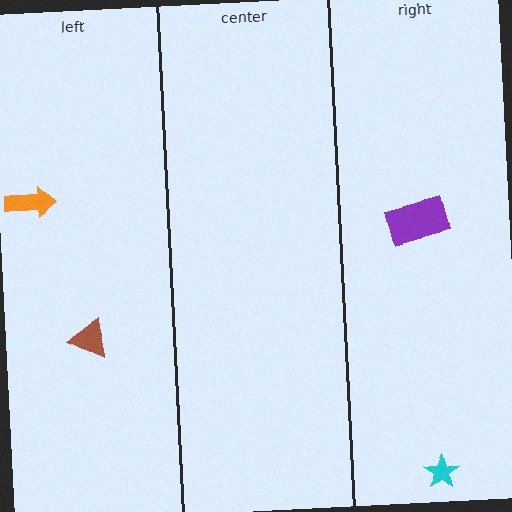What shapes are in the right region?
The cyan star, the purple rectangle.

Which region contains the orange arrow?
The left region.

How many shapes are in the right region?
2.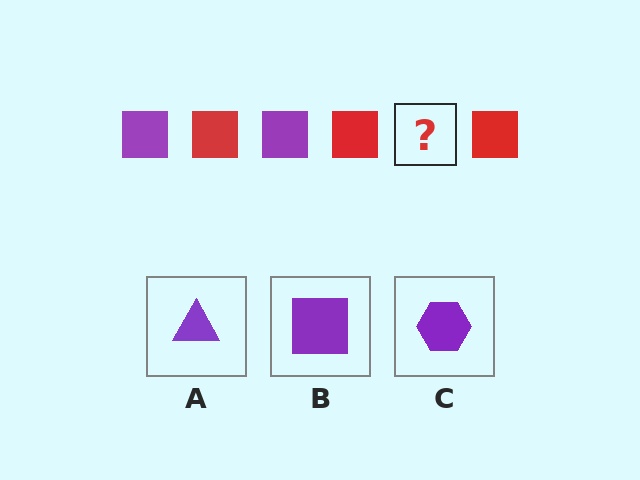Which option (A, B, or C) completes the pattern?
B.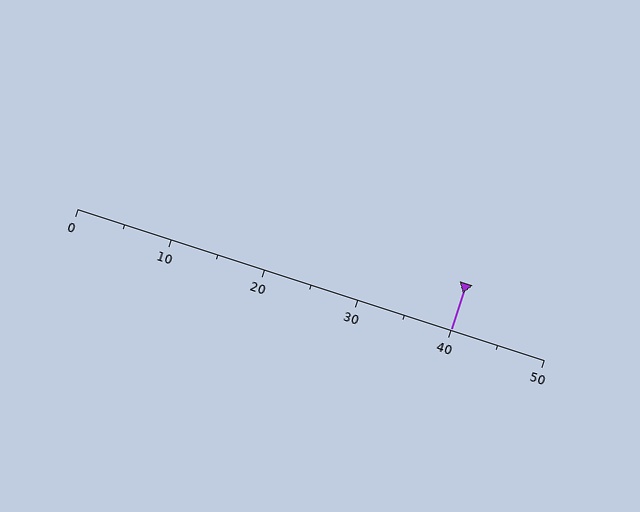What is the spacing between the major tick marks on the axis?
The major ticks are spaced 10 apart.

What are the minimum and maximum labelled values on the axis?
The axis runs from 0 to 50.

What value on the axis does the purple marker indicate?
The marker indicates approximately 40.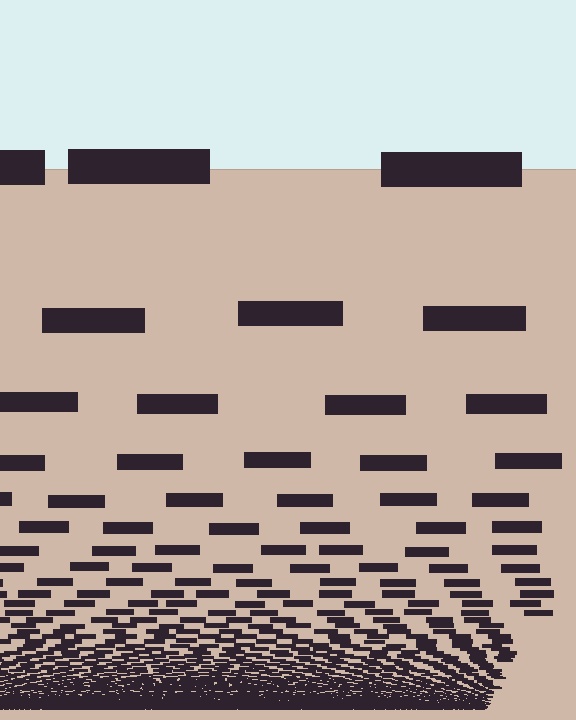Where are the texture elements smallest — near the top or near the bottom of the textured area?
Near the bottom.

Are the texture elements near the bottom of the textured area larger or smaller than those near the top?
Smaller. The gradient is inverted — elements near the bottom are smaller and denser.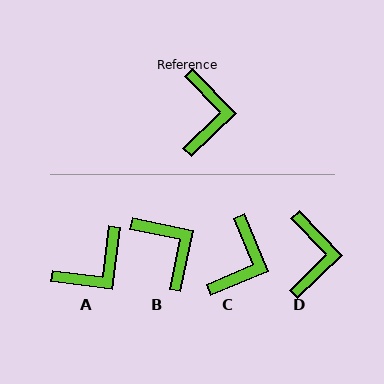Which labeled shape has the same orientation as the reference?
D.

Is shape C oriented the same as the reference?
No, it is off by about 21 degrees.